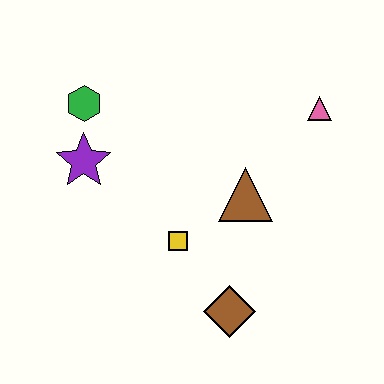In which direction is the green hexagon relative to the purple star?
The green hexagon is above the purple star.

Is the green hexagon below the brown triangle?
No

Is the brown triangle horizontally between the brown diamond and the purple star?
No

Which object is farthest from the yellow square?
The pink triangle is farthest from the yellow square.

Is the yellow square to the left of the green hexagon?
No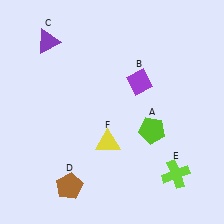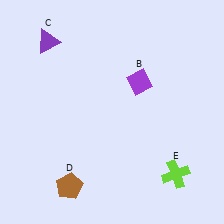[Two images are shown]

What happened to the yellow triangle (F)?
The yellow triangle (F) was removed in Image 2. It was in the bottom-left area of Image 1.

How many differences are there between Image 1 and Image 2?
There are 2 differences between the two images.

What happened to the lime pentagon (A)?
The lime pentagon (A) was removed in Image 2. It was in the bottom-right area of Image 1.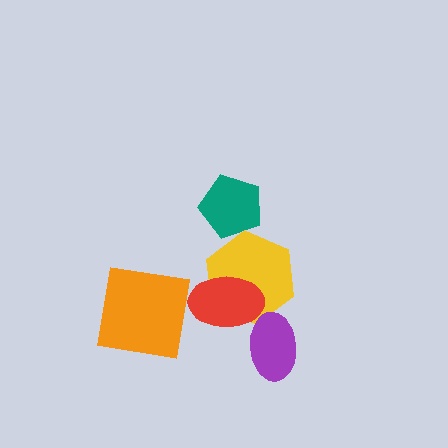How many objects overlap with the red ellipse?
2 objects overlap with the red ellipse.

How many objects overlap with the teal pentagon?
0 objects overlap with the teal pentagon.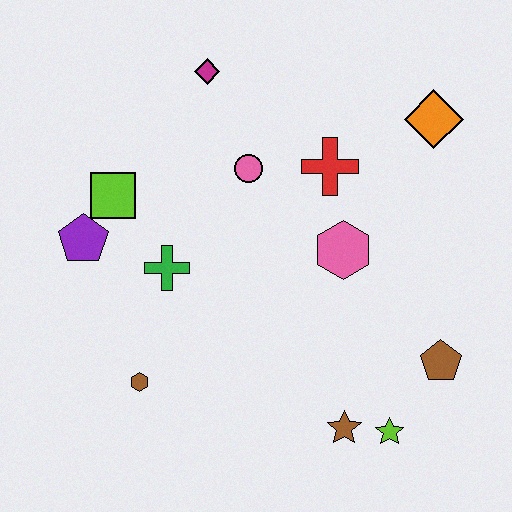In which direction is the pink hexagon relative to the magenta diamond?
The pink hexagon is below the magenta diamond.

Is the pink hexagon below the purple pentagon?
Yes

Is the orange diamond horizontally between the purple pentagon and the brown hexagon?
No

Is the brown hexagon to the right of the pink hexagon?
No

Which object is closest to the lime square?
The purple pentagon is closest to the lime square.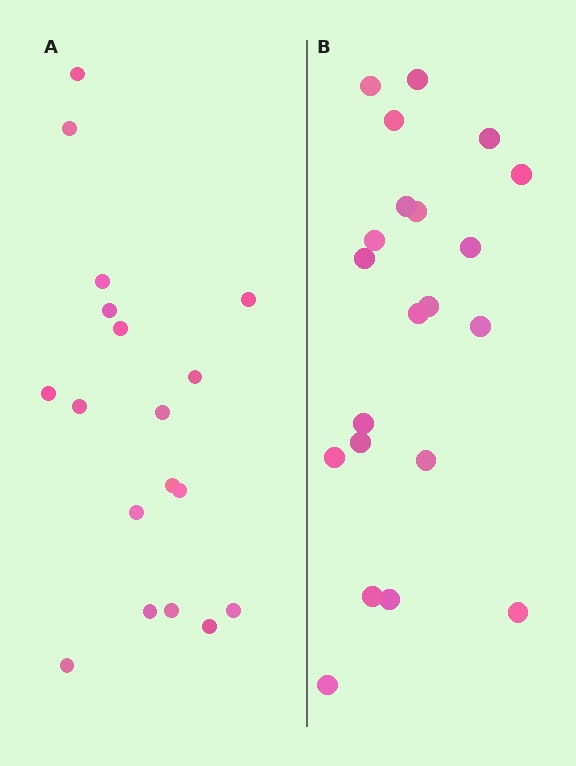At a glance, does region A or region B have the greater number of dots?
Region B (the right region) has more dots.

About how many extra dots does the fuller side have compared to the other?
Region B has just a few more — roughly 2 or 3 more dots than region A.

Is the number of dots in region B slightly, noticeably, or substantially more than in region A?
Region B has only slightly more — the two regions are fairly close. The ratio is roughly 1.2 to 1.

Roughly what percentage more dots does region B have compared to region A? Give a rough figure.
About 15% more.